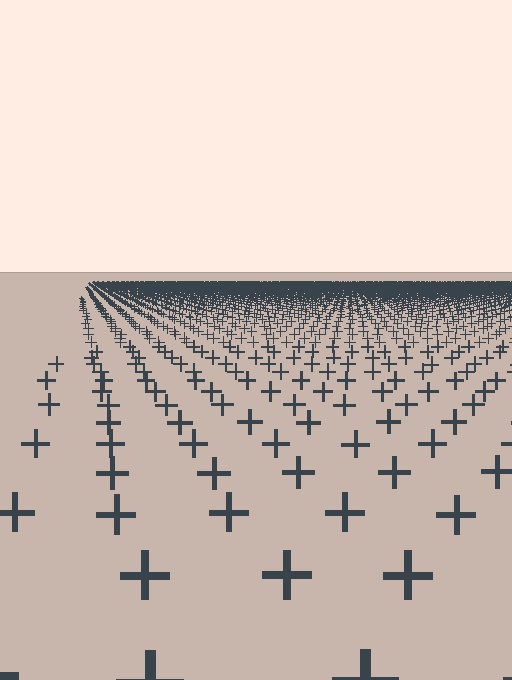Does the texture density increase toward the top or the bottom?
Density increases toward the top.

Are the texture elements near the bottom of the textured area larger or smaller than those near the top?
Larger. Near the bottom, elements are closer to the viewer and appear at a bigger on-screen size.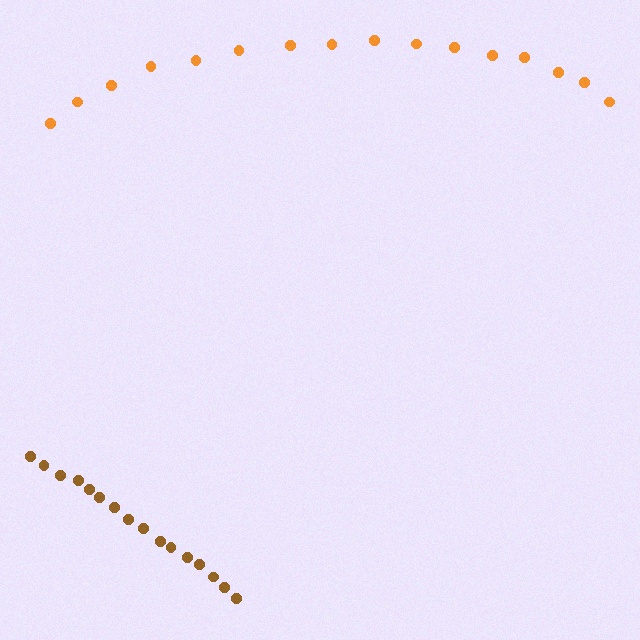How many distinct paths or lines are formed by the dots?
There are 2 distinct paths.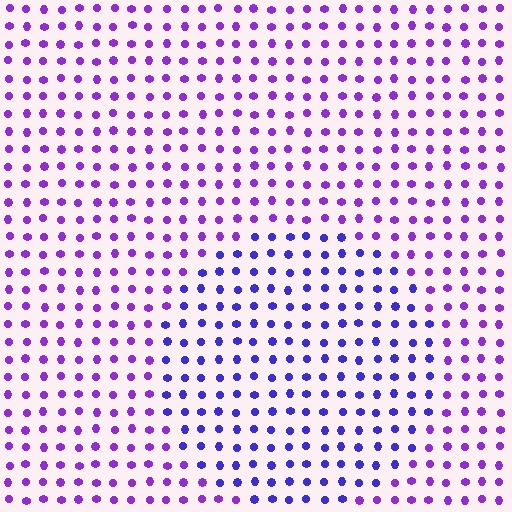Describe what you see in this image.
The image is filled with small purple elements in a uniform arrangement. A circle-shaped region is visible where the elements are tinted to a slightly different hue, forming a subtle color boundary.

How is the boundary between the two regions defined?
The boundary is defined purely by a slight shift in hue (about 32 degrees). Spacing, size, and orientation are identical on both sides.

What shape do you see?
I see a circle.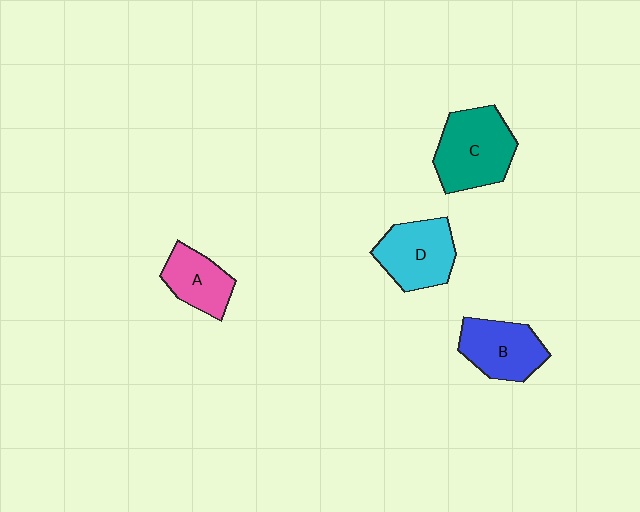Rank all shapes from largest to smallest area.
From largest to smallest: C (teal), D (cyan), B (blue), A (pink).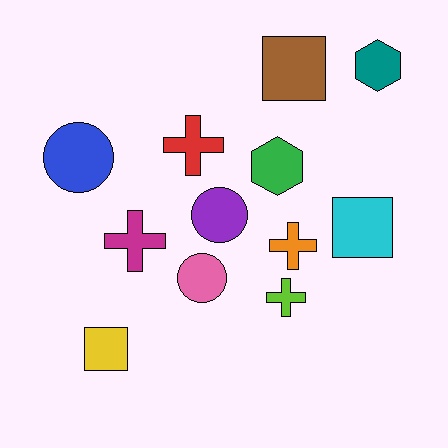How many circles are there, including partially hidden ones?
There are 3 circles.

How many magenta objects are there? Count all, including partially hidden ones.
There is 1 magenta object.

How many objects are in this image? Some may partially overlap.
There are 12 objects.